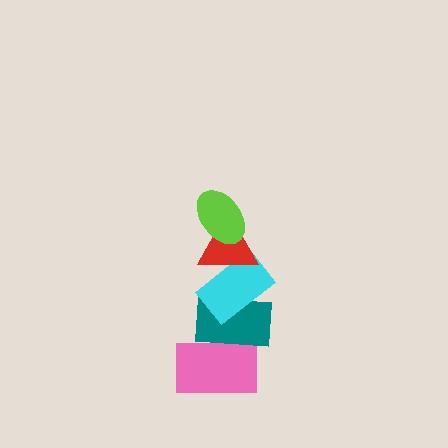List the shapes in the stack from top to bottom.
From top to bottom: the lime ellipse, the red triangle, the cyan rectangle, the teal rectangle, the pink rectangle.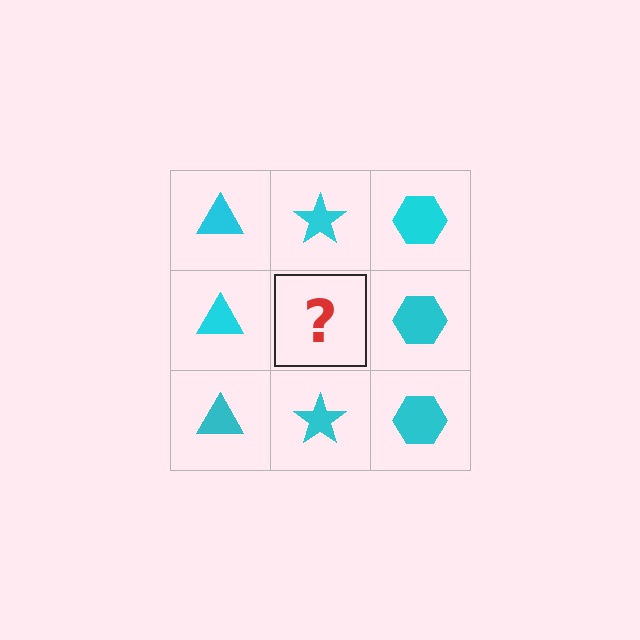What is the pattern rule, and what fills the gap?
The rule is that each column has a consistent shape. The gap should be filled with a cyan star.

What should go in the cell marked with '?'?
The missing cell should contain a cyan star.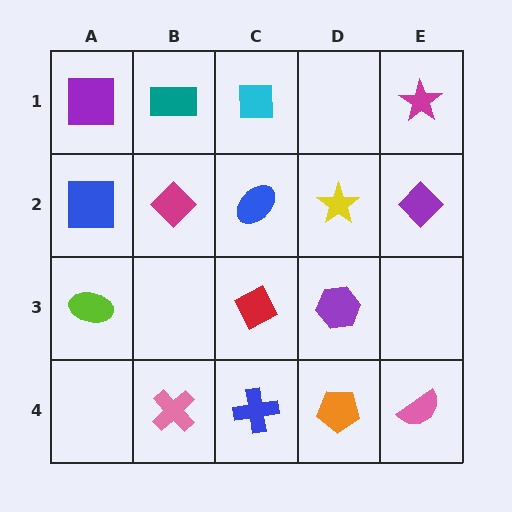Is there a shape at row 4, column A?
No, that cell is empty.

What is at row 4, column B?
A pink cross.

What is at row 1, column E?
A magenta star.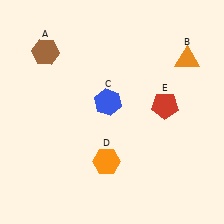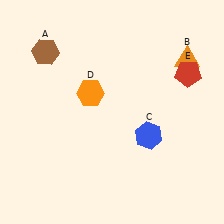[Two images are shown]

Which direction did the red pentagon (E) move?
The red pentagon (E) moved up.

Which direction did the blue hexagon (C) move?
The blue hexagon (C) moved right.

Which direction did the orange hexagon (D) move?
The orange hexagon (D) moved up.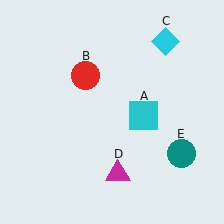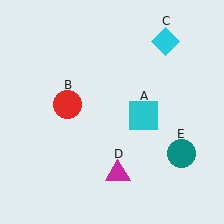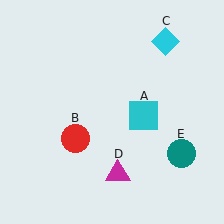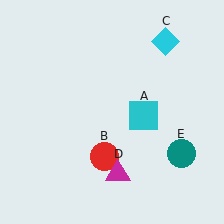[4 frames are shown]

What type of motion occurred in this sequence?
The red circle (object B) rotated counterclockwise around the center of the scene.